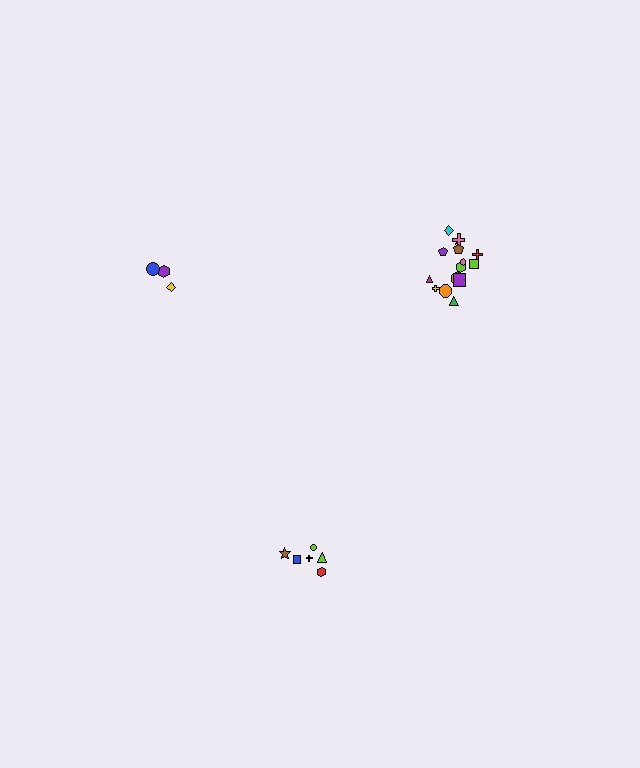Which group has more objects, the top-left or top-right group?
The top-right group.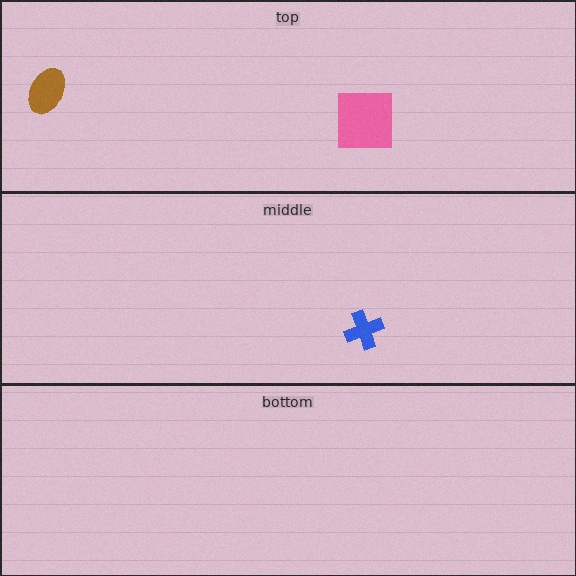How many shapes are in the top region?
2.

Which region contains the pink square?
The top region.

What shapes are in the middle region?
The blue cross.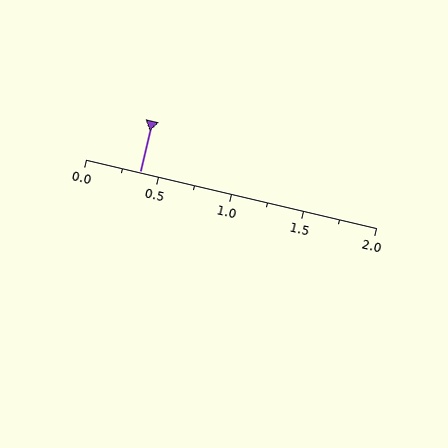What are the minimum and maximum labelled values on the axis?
The axis runs from 0.0 to 2.0.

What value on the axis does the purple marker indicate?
The marker indicates approximately 0.38.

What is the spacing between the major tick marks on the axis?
The major ticks are spaced 0.5 apart.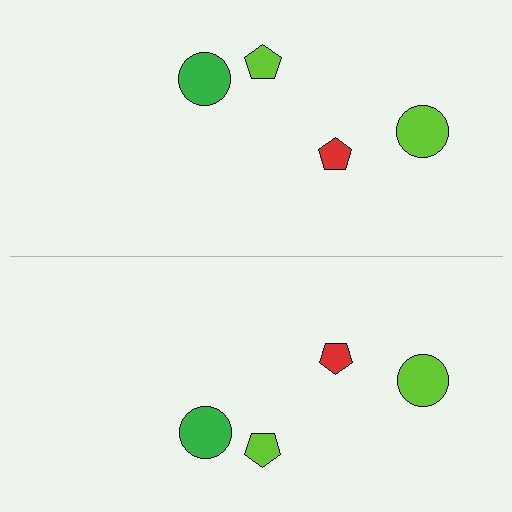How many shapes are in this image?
There are 8 shapes in this image.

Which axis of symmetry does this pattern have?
The pattern has a horizontal axis of symmetry running through the center of the image.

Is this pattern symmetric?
Yes, this pattern has bilateral (reflection) symmetry.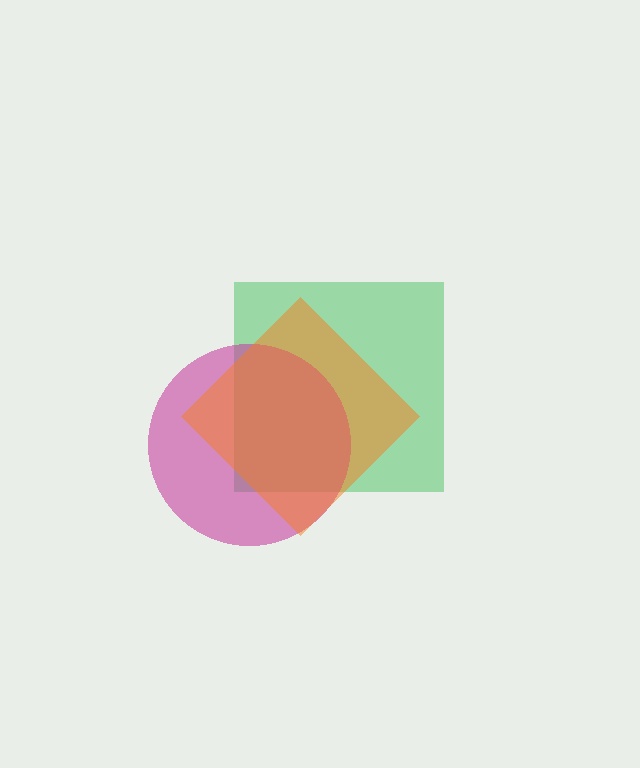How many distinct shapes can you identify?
There are 3 distinct shapes: a green square, a magenta circle, an orange diamond.